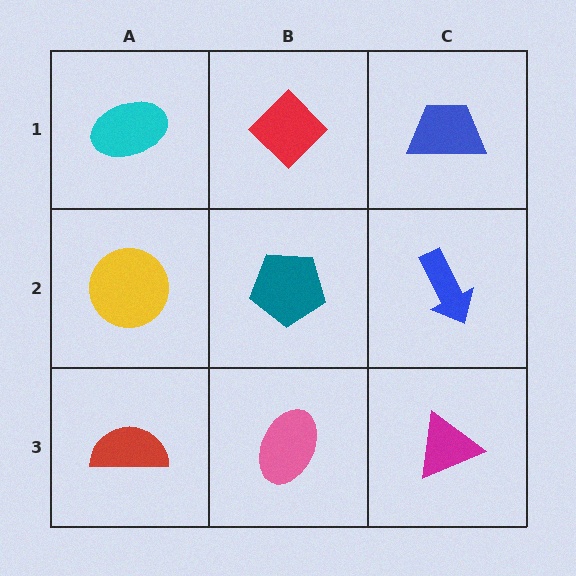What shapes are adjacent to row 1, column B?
A teal pentagon (row 2, column B), a cyan ellipse (row 1, column A), a blue trapezoid (row 1, column C).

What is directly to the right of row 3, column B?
A magenta triangle.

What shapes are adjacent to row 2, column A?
A cyan ellipse (row 1, column A), a red semicircle (row 3, column A), a teal pentagon (row 2, column B).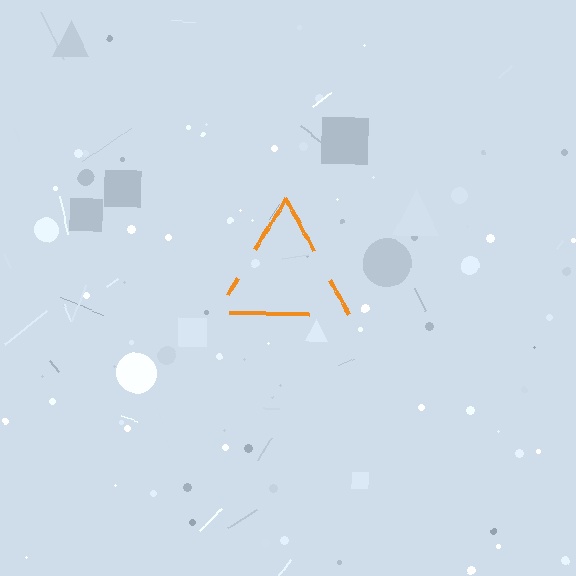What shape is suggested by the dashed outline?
The dashed outline suggests a triangle.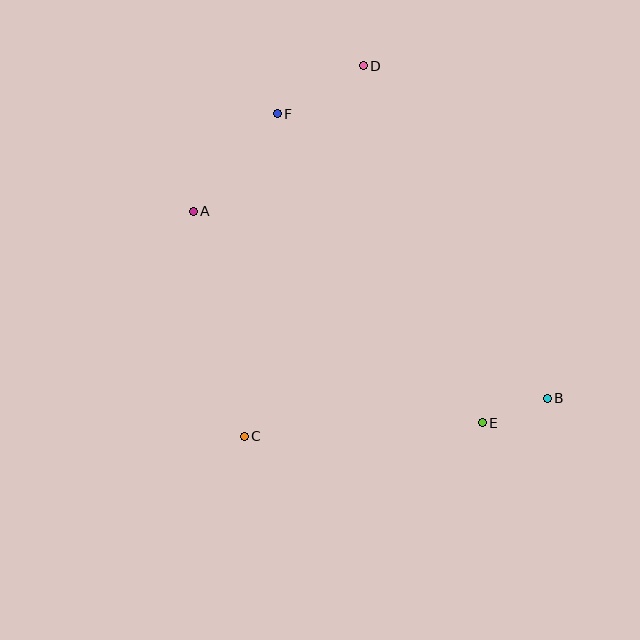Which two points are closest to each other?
Points B and E are closest to each other.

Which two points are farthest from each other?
Points A and B are farthest from each other.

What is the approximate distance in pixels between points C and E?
The distance between C and E is approximately 238 pixels.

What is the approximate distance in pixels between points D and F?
The distance between D and F is approximately 99 pixels.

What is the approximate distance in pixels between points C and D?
The distance between C and D is approximately 389 pixels.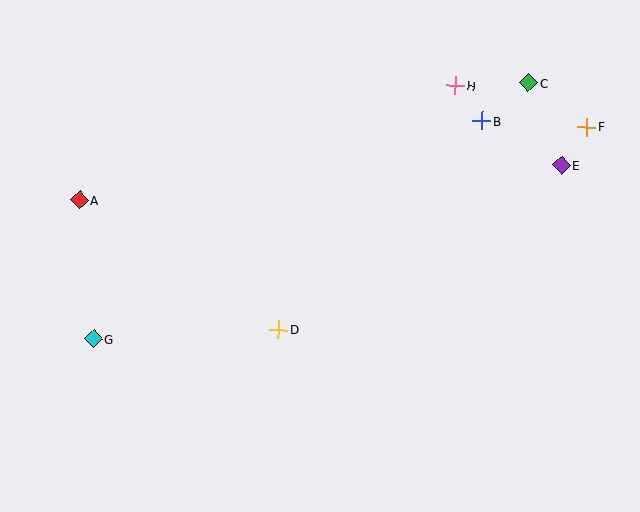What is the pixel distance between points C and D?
The distance between C and D is 351 pixels.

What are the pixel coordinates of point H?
Point H is at (455, 86).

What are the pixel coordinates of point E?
Point E is at (562, 165).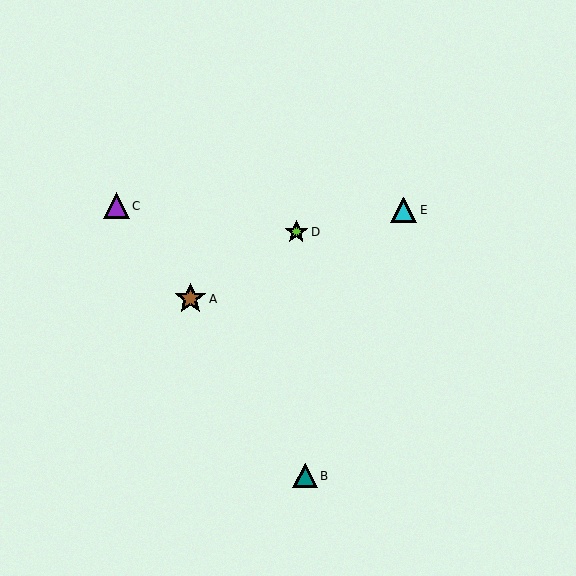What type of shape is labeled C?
Shape C is a purple triangle.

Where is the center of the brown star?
The center of the brown star is at (190, 299).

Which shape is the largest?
The brown star (labeled A) is the largest.